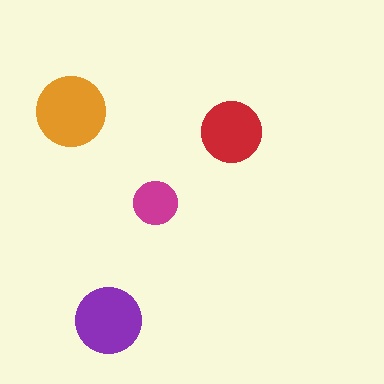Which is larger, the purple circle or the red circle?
The purple one.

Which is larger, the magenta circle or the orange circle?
The orange one.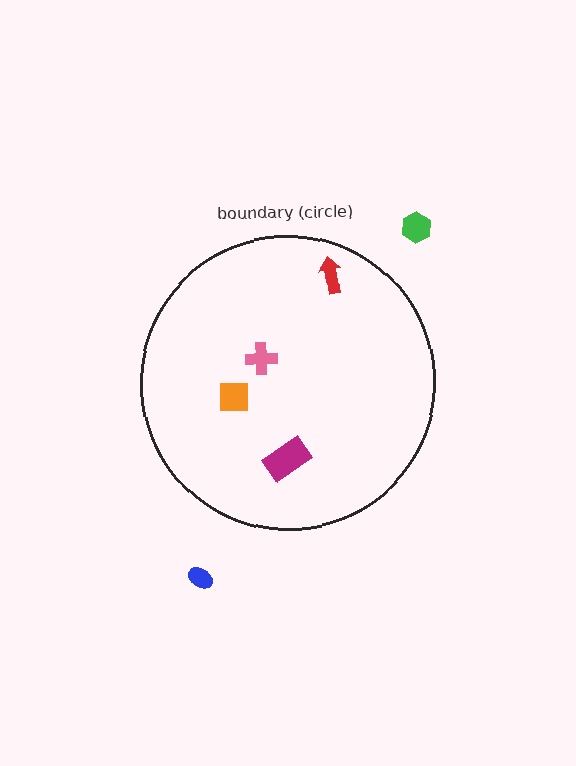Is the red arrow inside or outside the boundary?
Inside.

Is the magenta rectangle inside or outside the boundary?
Inside.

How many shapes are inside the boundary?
4 inside, 2 outside.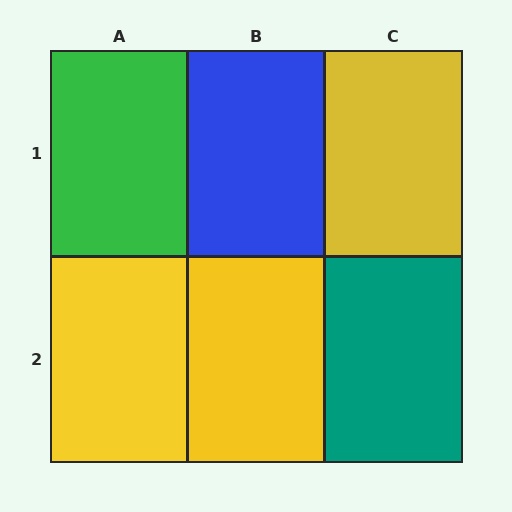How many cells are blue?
1 cell is blue.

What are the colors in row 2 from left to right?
Yellow, yellow, teal.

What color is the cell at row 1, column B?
Blue.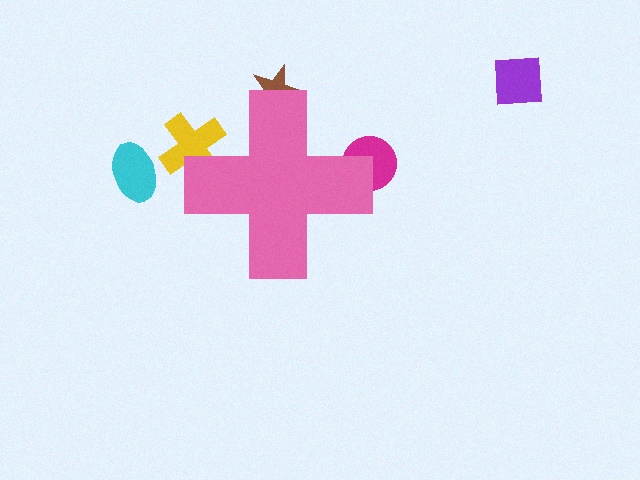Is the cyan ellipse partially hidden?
No, the cyan ellipse is fully visible.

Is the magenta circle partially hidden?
Yes, the magenta circle is partially hidden behind the pink cross.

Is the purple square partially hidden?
No, the purple square is fully visible.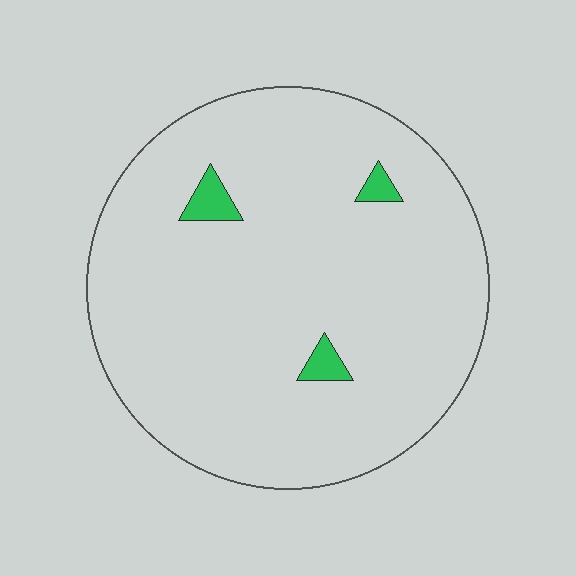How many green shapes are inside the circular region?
3.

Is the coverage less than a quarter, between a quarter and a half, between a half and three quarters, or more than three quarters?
Less than a quarter.